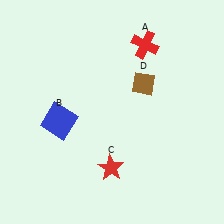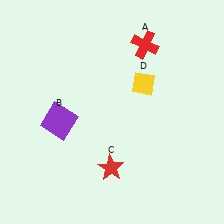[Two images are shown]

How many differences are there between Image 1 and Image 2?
There are 2 differences between the two images.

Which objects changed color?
B changed from blue to purple. D changed from brown to yellow.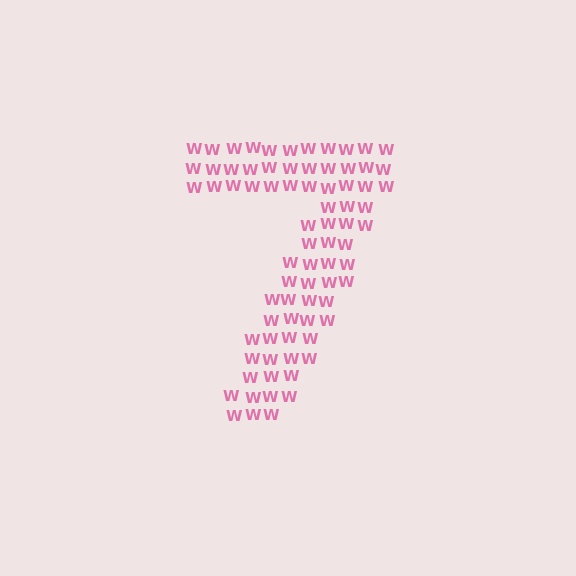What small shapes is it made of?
It is made of small letter W's.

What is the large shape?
The large shape is the digit 7.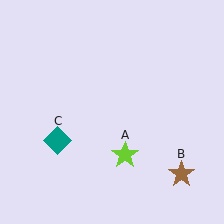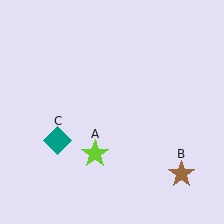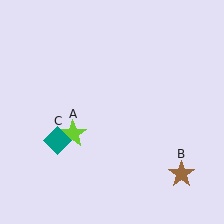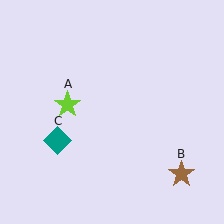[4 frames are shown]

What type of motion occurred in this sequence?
The lime star (object A) rotated clockwise around the center of the scene.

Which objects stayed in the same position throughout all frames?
Brown star (object B) and teal diamond (object C) remained stationary.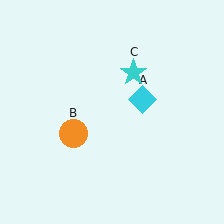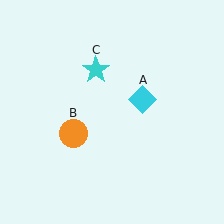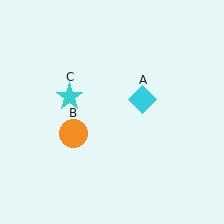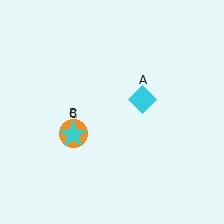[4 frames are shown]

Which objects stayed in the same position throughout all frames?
Cyan diamond (object A) and orange circle (object B) remained stationary.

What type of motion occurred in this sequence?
The cyan star (object C) rotated counterclockwise around the center of the scene.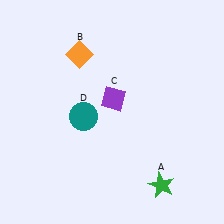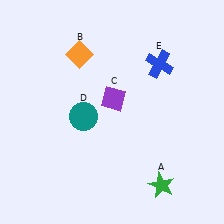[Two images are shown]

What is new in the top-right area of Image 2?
A blue cross (E) was added in the top-right area of Image 2.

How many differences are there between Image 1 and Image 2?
There is 1 difference between the two images.